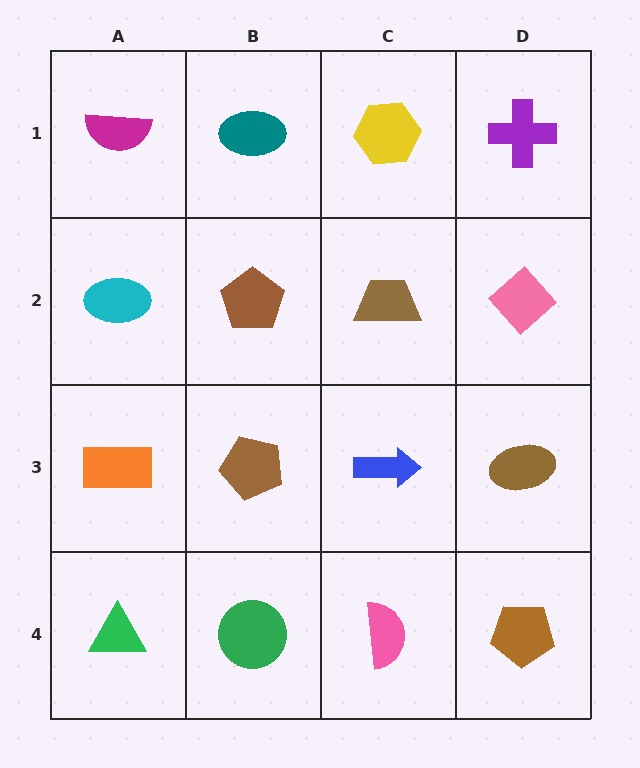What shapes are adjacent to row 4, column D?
A brown ellipse (row 3, column D), a pink semicircle (row 4, column C).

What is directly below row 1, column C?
A brown trapezoid.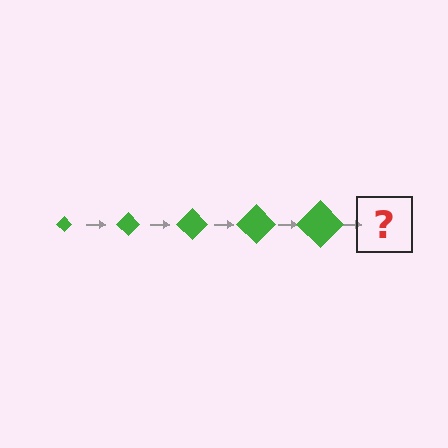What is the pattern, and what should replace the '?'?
The pattern is that the diamond gets progressively larger each step. The '?' should be a green diamond, larger than the previous one.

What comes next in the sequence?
The next element should be a green diamond, larger than the previous one.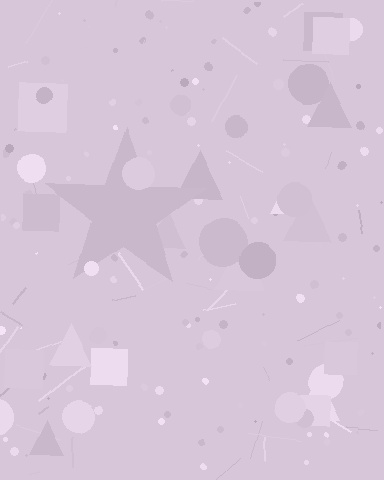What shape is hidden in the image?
A star is hidden in the image.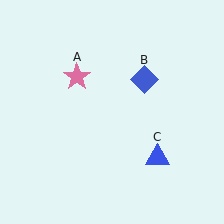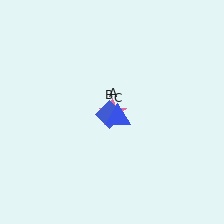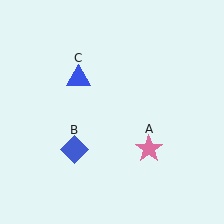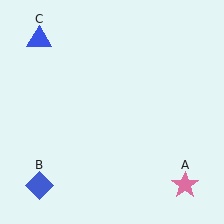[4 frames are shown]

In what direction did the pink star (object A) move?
The pink star (object A) moved down and to the right.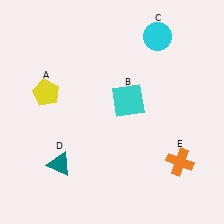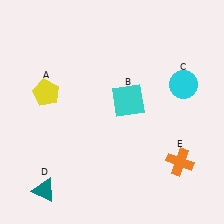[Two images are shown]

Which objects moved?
The objects that moved are: the cyan circle (C), the teal triangle (D).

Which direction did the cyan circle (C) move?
The cyan circle (C) moved down.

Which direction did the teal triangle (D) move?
The teal triangle (D) moved down.